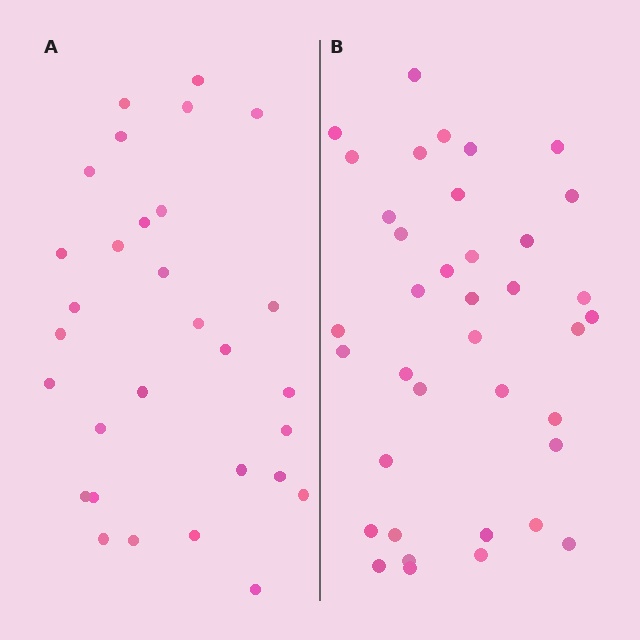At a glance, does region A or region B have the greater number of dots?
Region B (the right region) has more dots.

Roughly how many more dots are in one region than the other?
Region B has roughly 8 or so more dots than region A.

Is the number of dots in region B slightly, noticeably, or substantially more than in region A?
Region B has noticeably more, but not dramatically so. The ratio is roughly 1.3 to 1.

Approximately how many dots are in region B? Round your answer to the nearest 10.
About 40 dots. (The exact count is 38, which rounds to 40.)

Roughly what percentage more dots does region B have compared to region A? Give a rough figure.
About 25% more.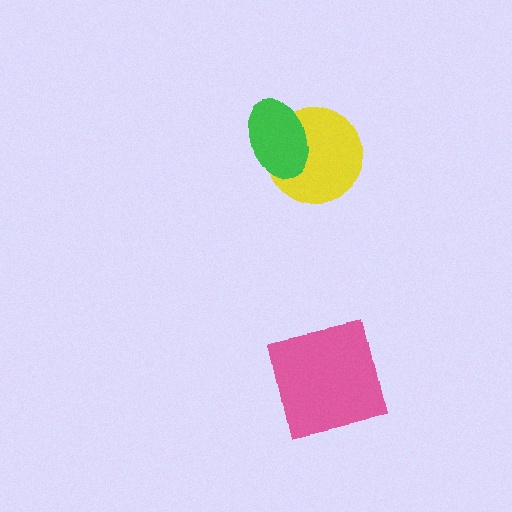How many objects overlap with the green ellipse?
1 object overlaps with the green ellipse.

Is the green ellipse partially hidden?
No, no other shape covers it.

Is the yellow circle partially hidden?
Yes, it is partially covered by another shape.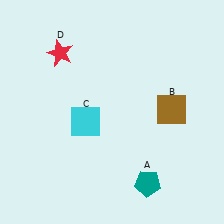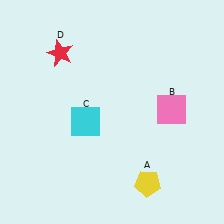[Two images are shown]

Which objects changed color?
A changed from teal to yellow. B changed from brown to pink.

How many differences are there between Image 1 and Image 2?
There are 2 differences between the two images.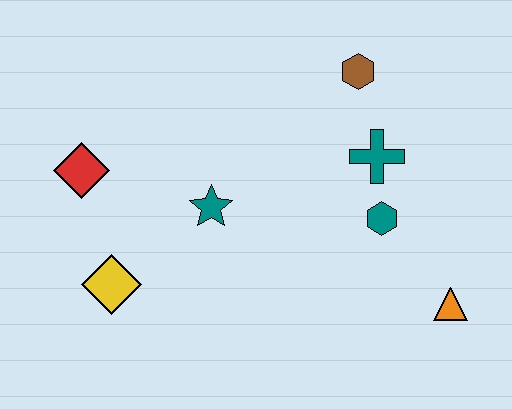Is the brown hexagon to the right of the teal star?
Yes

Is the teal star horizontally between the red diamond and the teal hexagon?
Yes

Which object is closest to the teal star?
The yellow diamond is closest to the teal star.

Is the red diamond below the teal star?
No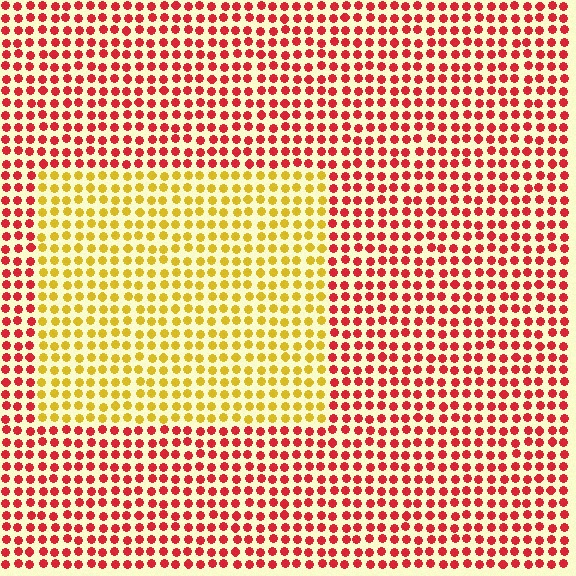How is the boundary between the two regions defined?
The boundary is defined purely by a slight shift in hue (about 56 degrees). Spacing, size, and orientation are identical on both sides.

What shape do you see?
I see a rectangle.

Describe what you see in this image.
The image is filled with small red elements in a uniform arrangement. A rectangle-shaped region is visible where the elements are tinted to a slightly different hue, forming a subtle color boundary.